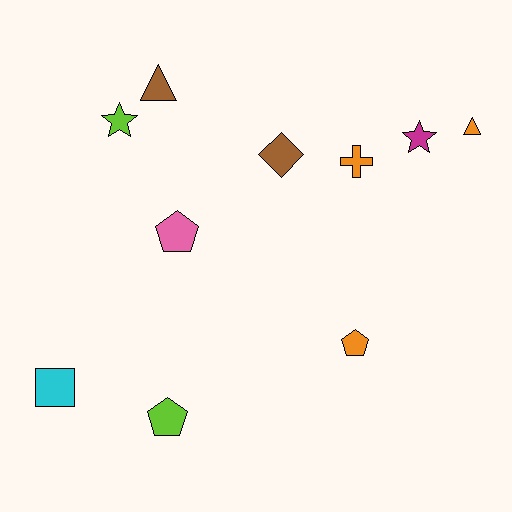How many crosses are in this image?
There is 1 cross.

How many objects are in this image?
There are 10 objects.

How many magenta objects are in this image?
There is 1 magenta object.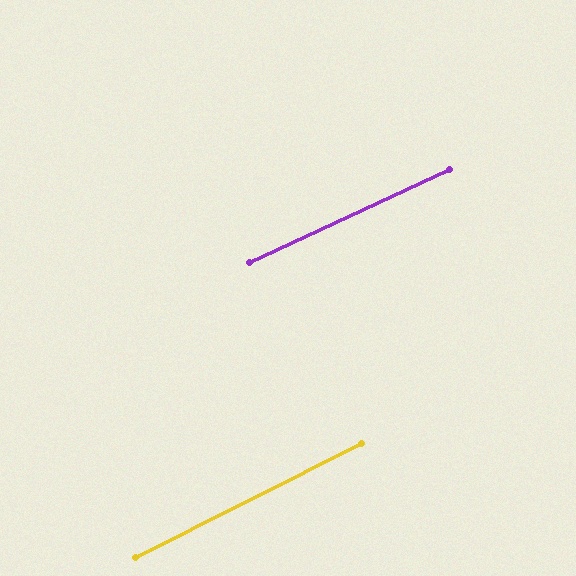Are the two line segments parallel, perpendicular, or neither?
Parallel — their directions differ by only 1.9°.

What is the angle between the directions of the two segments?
Approximately 2 degrees.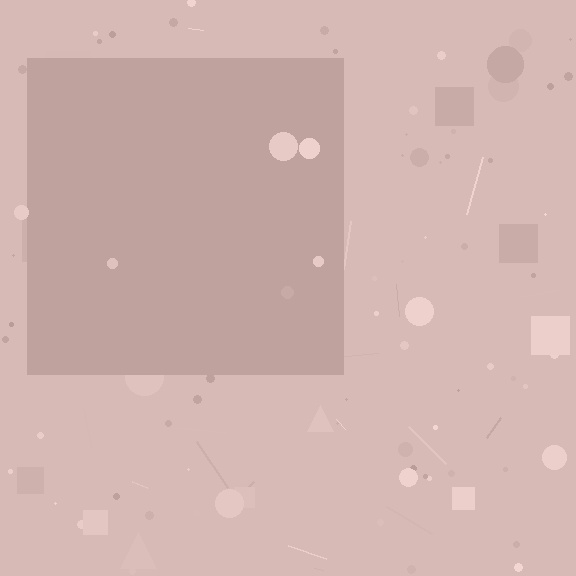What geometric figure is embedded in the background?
A square is embedded in the background.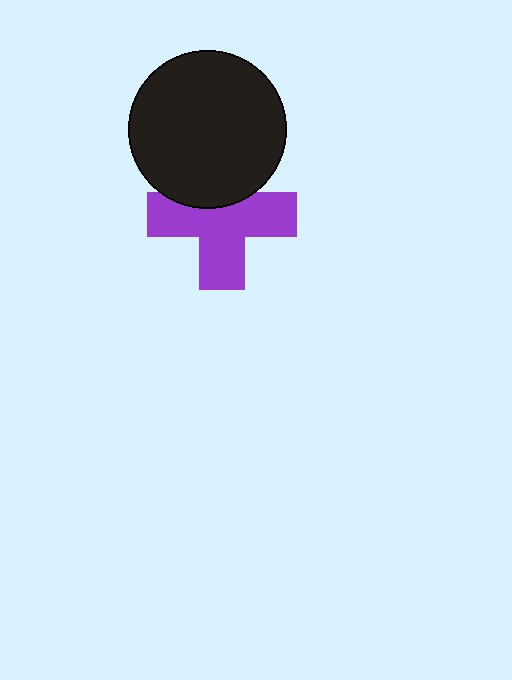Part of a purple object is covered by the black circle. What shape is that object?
It is a cross.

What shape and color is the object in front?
The object in front is a black circle.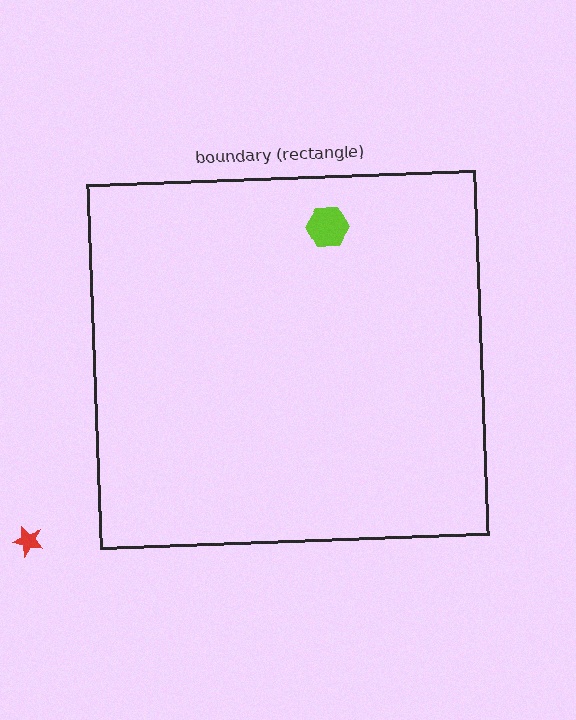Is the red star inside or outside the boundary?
Outside.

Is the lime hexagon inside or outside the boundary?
Inside.